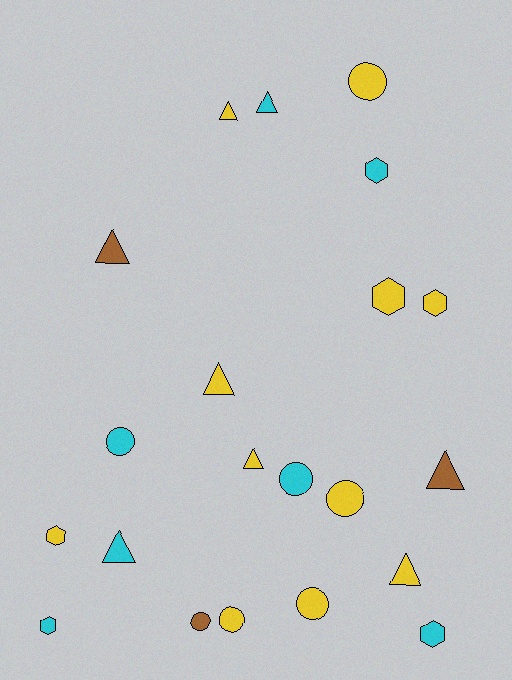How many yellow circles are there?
There are 4 yellow circles.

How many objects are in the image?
There are 21 objects.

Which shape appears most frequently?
Triangle, with 8 objects.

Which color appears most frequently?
Yellow, with 11 objects.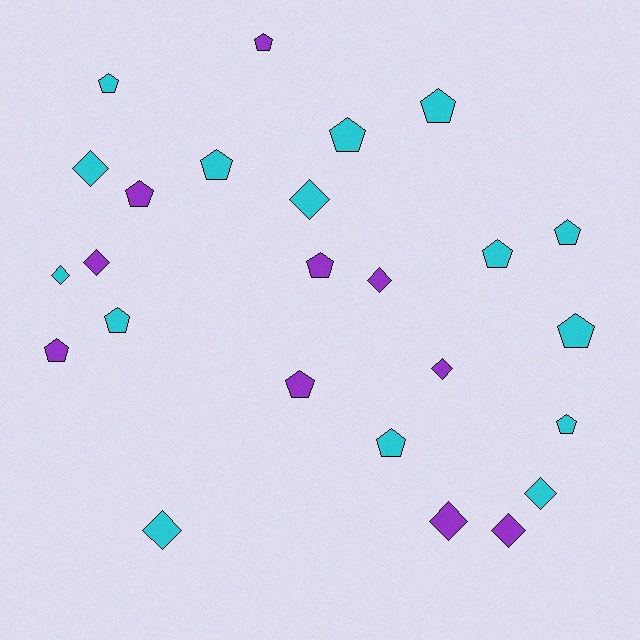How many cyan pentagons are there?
There are 10 cyan pentagons.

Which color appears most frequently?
Cyan, with 15 objects.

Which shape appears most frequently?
Pentagon, with 15 objects.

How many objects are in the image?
There are 25 objects.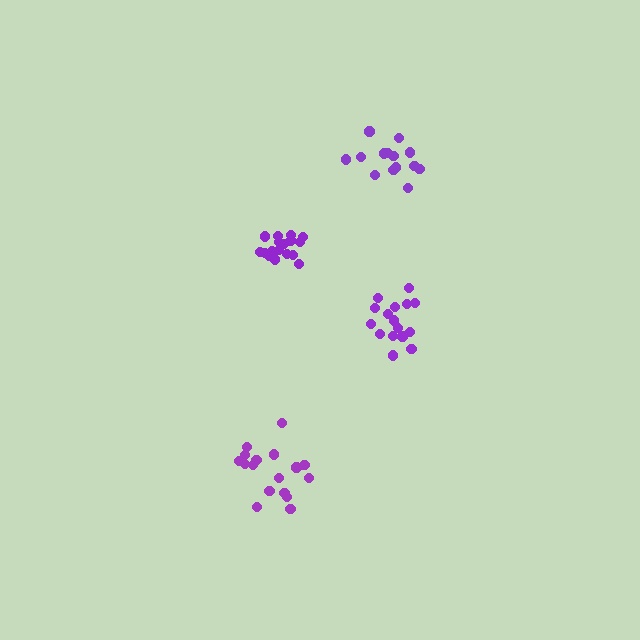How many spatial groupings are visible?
There are 4 spatial groupings.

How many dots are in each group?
Group 1: 14 dots, Group 2: 17 dots, Group 3: 18 dots, Group 4: 16 dots (65 total).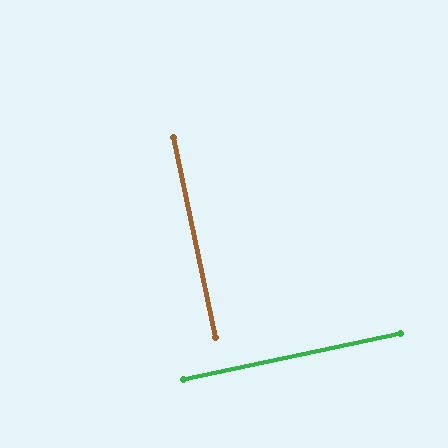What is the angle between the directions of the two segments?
Approximately 90 degrees.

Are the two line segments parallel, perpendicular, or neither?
Perpendicular — they meet at approximately 90°.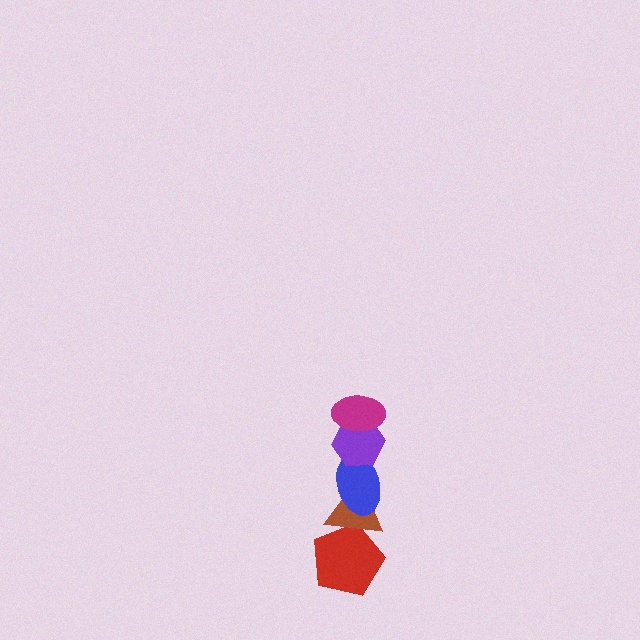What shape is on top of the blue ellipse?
The purple hexagon is on top of the blue ellipse.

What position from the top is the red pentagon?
The red pentagon is 5th from the top.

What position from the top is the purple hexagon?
The purple hexagon is 2nd from the top.